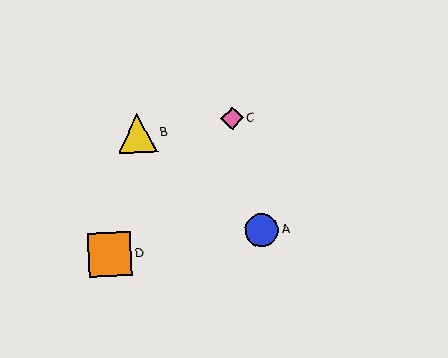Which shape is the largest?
The orange square (labeled D) is the largest.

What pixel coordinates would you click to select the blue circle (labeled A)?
Click at (262, 230) to select the blue circle A.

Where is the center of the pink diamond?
The center of the pink diamond is at (232, 118).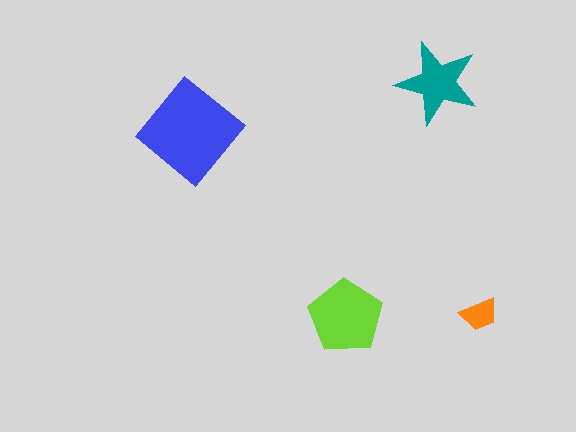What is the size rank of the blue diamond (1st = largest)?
1st.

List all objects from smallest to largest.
The orange trapezoid, the teal star, the lime pentagon, the blue diamond.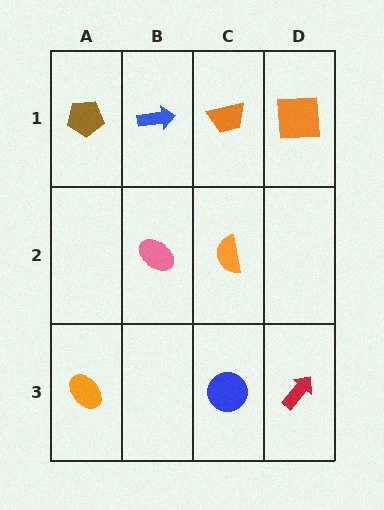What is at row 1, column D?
An orange square.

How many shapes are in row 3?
3 shapes.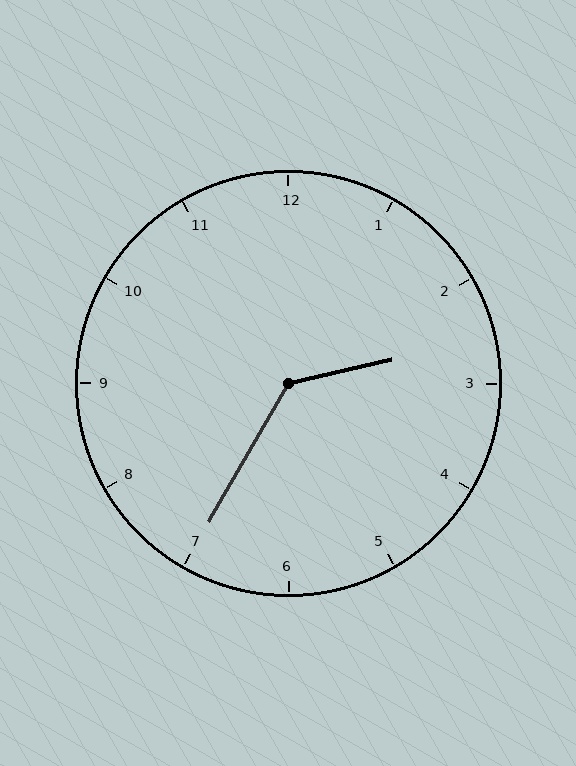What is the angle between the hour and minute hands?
Approximately 132 degrees.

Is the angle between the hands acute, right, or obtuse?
It is obtuse.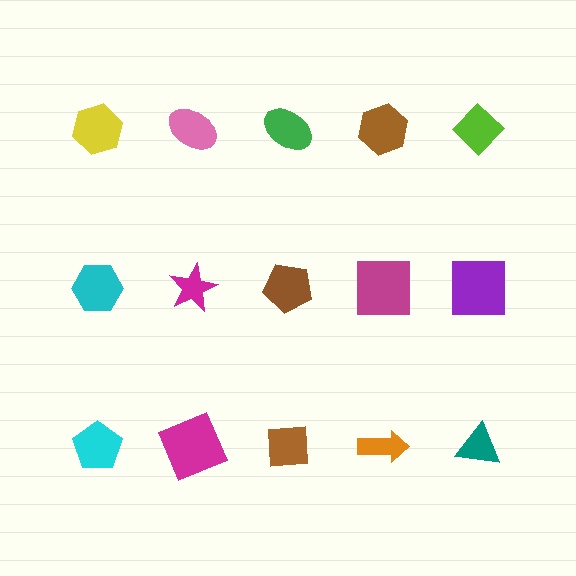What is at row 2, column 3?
A brown pentagon.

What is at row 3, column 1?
A cyan pentagon.